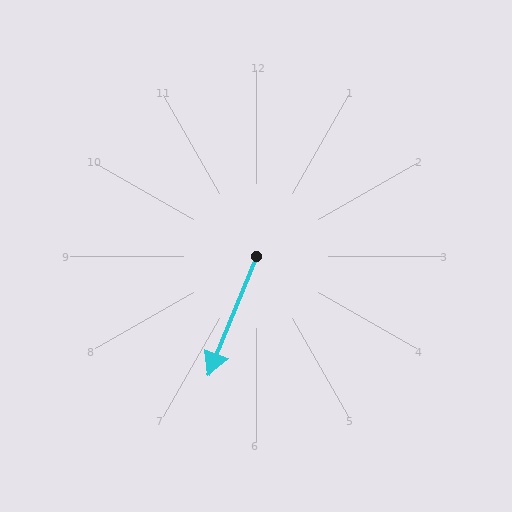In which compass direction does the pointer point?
South.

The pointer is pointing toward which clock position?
Roughly 7 o'clock.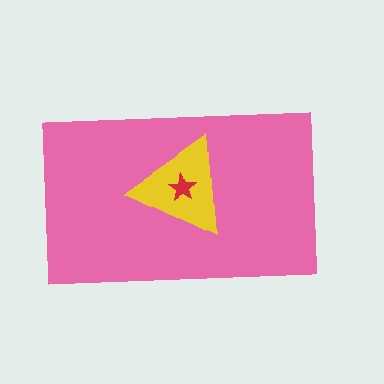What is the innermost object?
The red star.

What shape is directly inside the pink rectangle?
The yellow triangle.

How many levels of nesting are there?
3.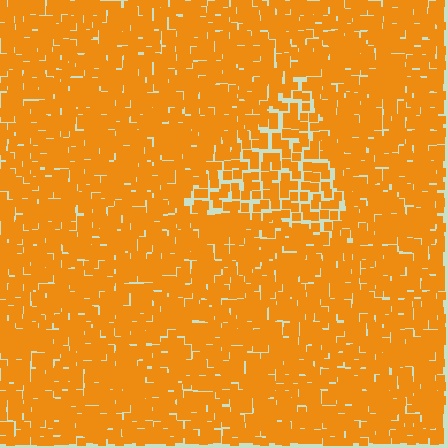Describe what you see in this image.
The image contains small orange elements arranged at two different densities. A triangle-shaped region is visible where the elements are less densely packed than the surrounding area.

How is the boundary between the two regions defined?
The boundary is defined by a change in element density (approximately 1.7x ratio). All elements are the same color, size, and shape.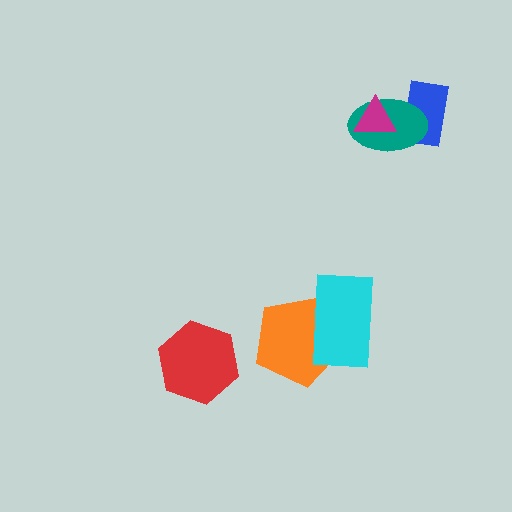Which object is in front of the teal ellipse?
The magenta triangle is in front of the teal ellipse.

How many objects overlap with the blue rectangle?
1 object overlaps with the blue rectangle.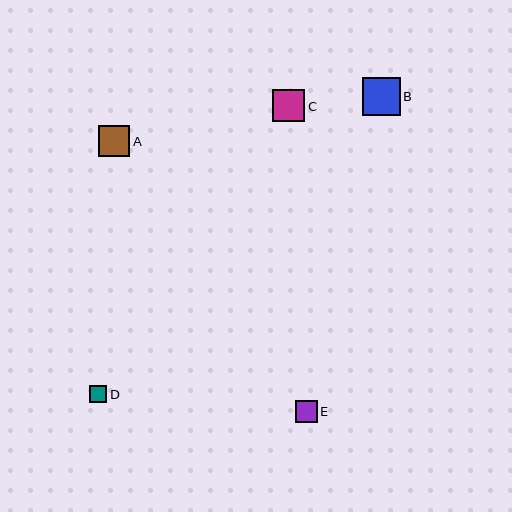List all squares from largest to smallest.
From largest to smallest: B, C, A, E, D.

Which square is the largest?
Square B is the largest with a size of approximately 38 pixels.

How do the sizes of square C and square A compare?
Square C and square A are approximately the same size.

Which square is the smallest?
Square D is the smallest with a size of approximately 18 pixels.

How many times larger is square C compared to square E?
Square C is approximately 1.5 times the size of square E.